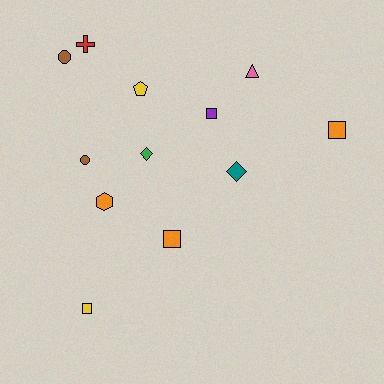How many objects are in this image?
There are 12 objects.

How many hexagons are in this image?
There is 1 hexagon.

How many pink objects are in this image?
There is 1 pink object.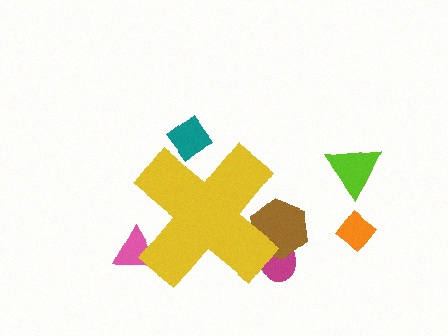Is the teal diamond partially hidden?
Yes, the teal diamond is partially hidden behind the yellow cross.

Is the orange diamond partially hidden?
No, the orange diamond is fully visible.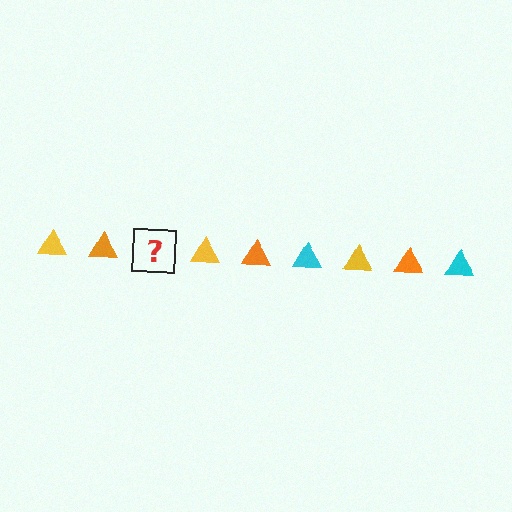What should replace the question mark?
The question mark should be replaced with a cyan triangle.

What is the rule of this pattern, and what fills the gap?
The rule is that the pattern cycles through yellow, orange, cyan triangles. The gap should be filled with a cyan triangle.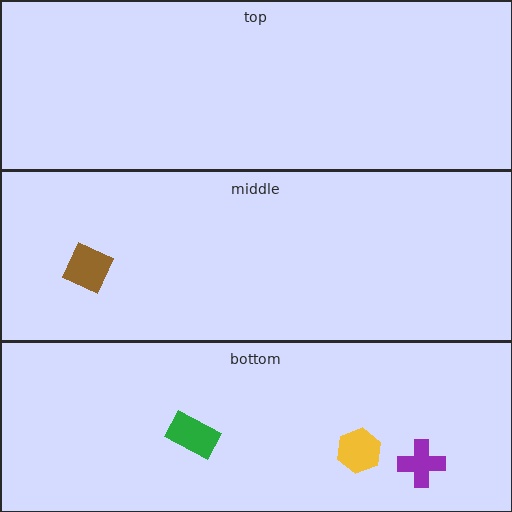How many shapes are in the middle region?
1.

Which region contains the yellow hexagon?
The bottom region.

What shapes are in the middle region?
The brown square.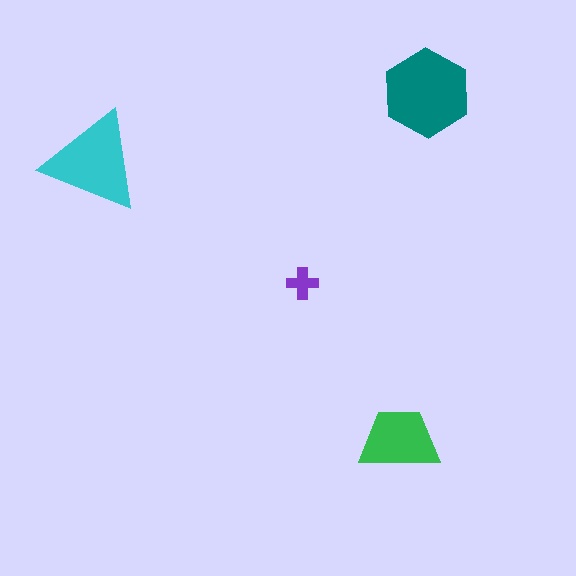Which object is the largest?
The teal hexagon.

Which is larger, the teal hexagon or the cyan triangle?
The teal hexagon.